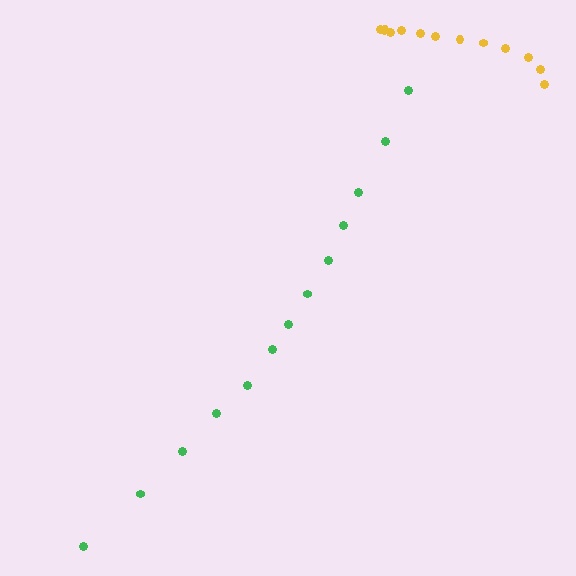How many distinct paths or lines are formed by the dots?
There are 2 distinct paths.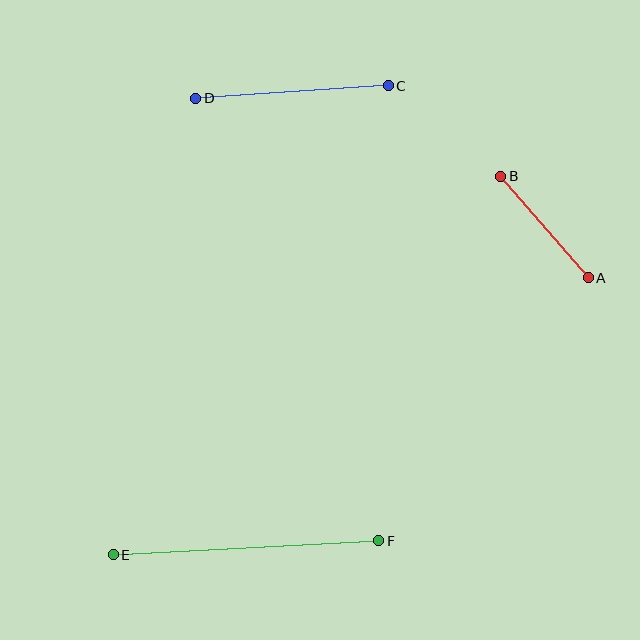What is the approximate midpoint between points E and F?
The midpoint is at approximately (246, 548) pixels.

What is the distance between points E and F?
The distance is approximately 266 pixels.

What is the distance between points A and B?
The distance is approximately 134 pixels.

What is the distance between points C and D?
The distance is approximately 193 pixels.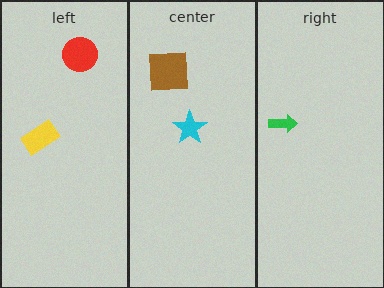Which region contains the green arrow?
The right region.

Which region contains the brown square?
The center region.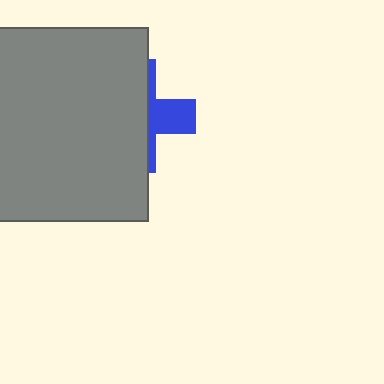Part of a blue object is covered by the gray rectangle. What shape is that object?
It is a cross.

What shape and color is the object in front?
The object in front is a gray rectangle.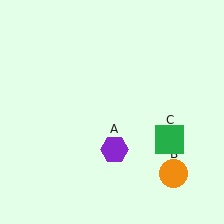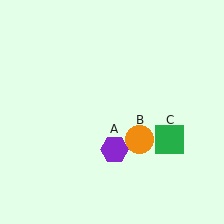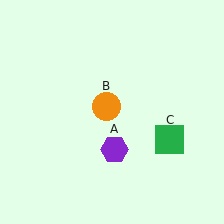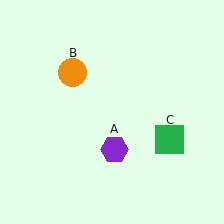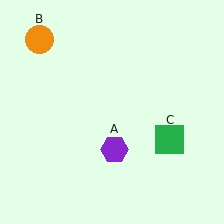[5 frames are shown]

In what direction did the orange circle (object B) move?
The orange circle (object B) moved up and to the left.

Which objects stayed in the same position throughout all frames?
Purple hexagon (object A) and green square (object C) remained stationary.